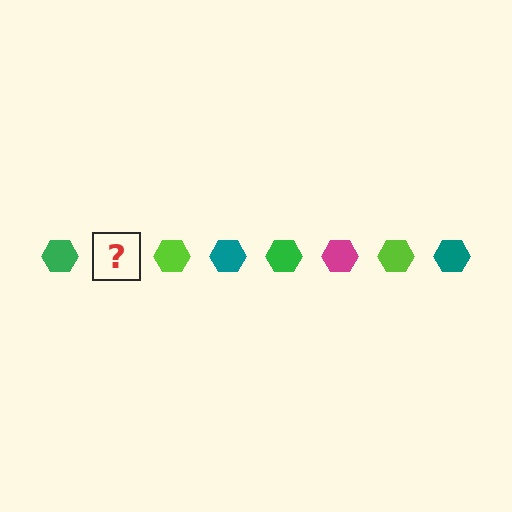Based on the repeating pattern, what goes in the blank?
The blank should be a magenta hexagon.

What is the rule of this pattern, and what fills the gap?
The rule is that the pattern cycles through green, magenta, lime, teal hexagons. The gap should be filled with a magenta hexagon.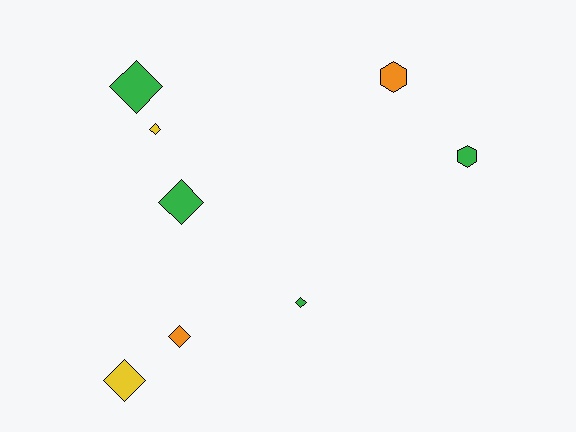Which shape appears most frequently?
Diamond, with 6 objects.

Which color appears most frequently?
Green, with 4 objects.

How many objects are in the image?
There are 8 objects.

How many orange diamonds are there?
There is 1 orange diamond.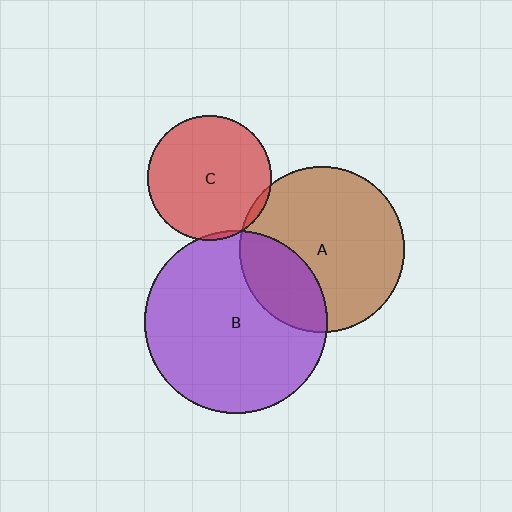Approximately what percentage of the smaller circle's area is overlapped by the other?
Approximately 5%.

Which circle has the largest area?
Circle B (purple).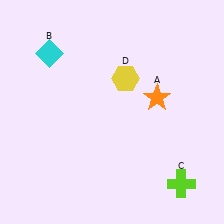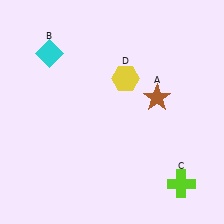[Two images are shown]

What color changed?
The star (A) changed from orange in Image 1 to brown in Image 2.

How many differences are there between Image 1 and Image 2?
There is 1 difference between the two images.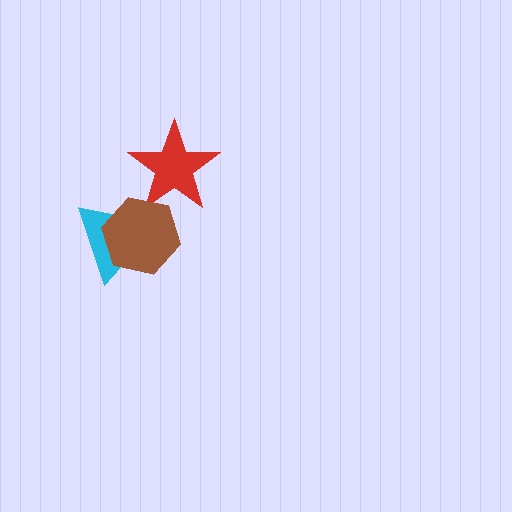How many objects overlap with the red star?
1 object overlaps with the red star.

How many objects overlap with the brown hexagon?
2 objects overlap with the brown hexagon.